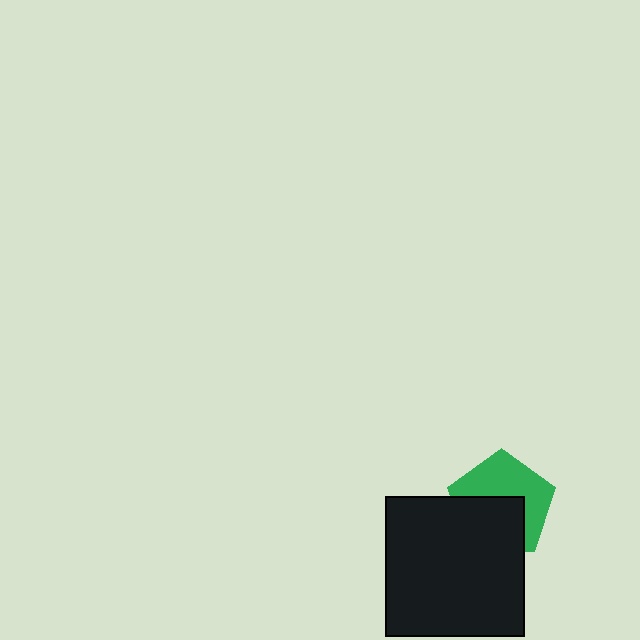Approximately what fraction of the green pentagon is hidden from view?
Roughly 48% of the green pentagon is hidden behind the black square.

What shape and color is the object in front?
The object in front is a black square.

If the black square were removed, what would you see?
You would see the complete green pentagon.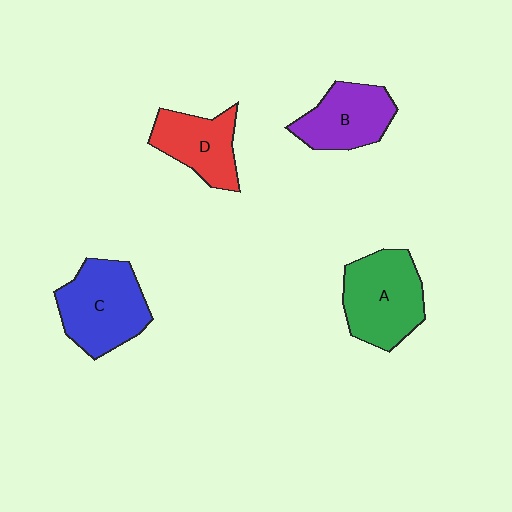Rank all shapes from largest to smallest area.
From largest to smallest: C (blue), A (green), B (purple), D (red).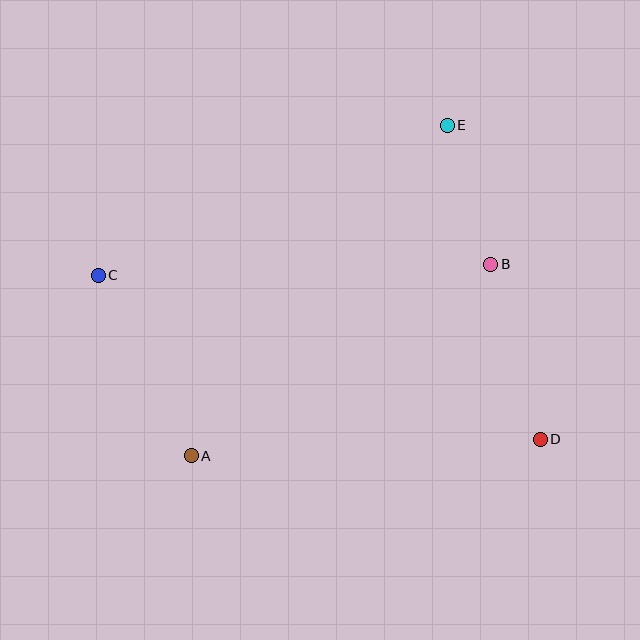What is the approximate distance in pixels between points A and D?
The distance between A and D is approximately 350 pixels.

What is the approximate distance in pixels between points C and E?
The distance between C and E is approximately 380 pixels.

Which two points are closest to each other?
Points B and E are closest to each other.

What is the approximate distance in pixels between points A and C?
The distance between A and C is approximately 203 pixels.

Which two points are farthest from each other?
Points C and D are farthest from each other.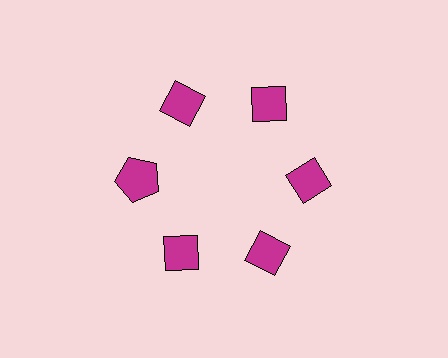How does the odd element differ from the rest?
It has a different shape: pentagon instead of diamond.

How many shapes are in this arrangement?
There are 6 shapes arranged in a ring pattern.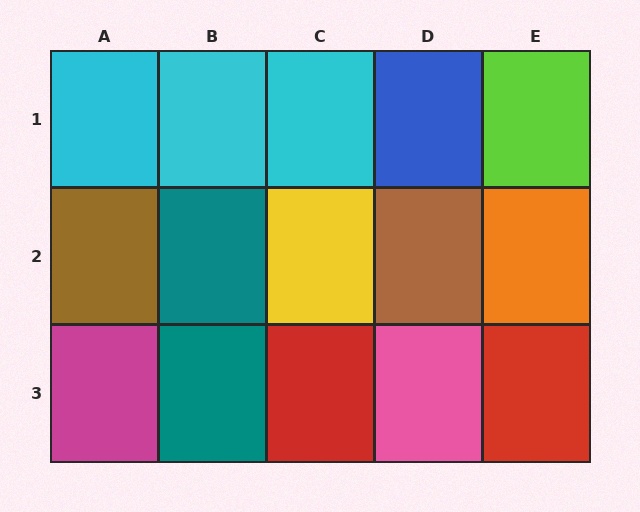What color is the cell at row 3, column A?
Magenta.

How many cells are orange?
1 cell is orange.